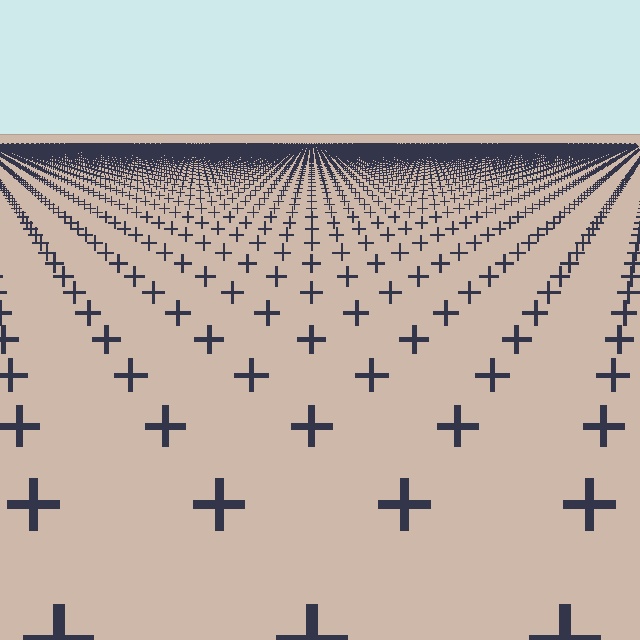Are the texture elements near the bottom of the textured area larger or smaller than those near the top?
Larger. Near the bottom, elements are closer to the viewer and appear at a bigger on-screen size.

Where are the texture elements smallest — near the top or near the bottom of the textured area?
Near the top.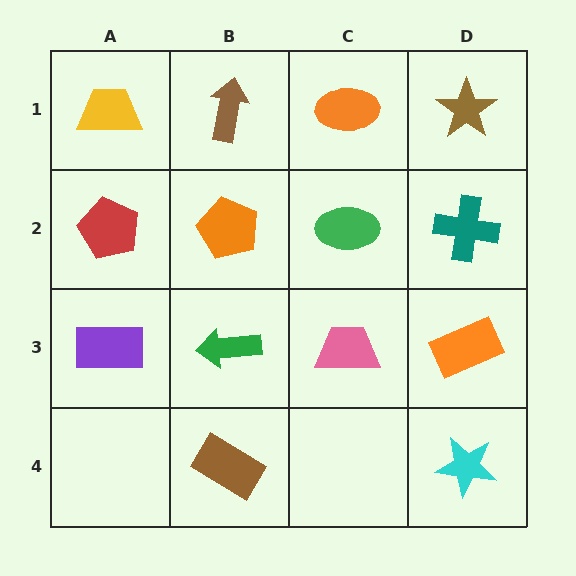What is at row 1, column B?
A brown arrow.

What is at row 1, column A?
A yellow trapezoid.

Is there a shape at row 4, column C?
No, that cell is empty.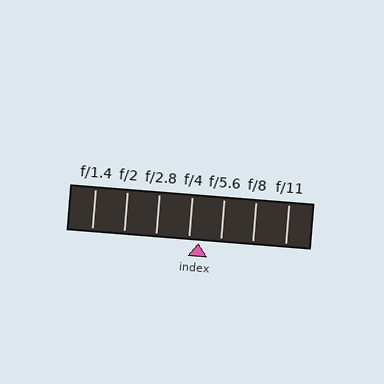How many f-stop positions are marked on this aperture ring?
There are 7 f-stop positions marked.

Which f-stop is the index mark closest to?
The index mark is closest to f/4.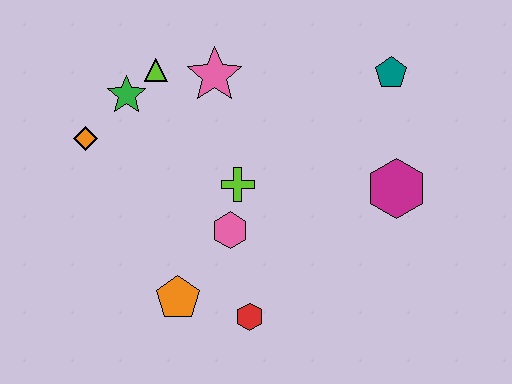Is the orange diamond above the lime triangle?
No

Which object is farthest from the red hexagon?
The teal pentagon is farthest from the red hexagon.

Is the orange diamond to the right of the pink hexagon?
No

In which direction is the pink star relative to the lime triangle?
The pink star is to the right of the lime triangle.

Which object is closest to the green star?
The lime triangle is closest to the green star.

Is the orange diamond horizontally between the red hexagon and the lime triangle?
No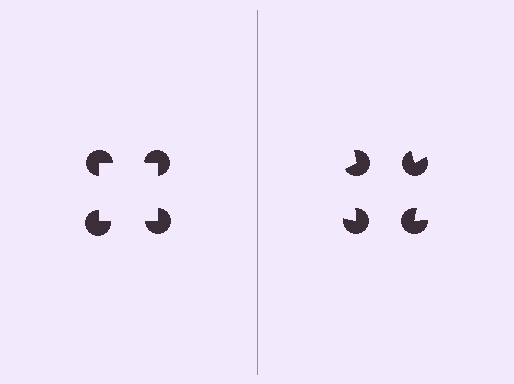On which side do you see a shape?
An illusory square appears on the left side. On the right side the wedge cuts are rotated, so no coherent shape forms.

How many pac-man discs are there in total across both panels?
8 — 4 on each side.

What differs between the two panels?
The pac-man discs are positioned identically on both sides; only the wedge orientations differ. On the left they align to a square; on the right they are misaligned.